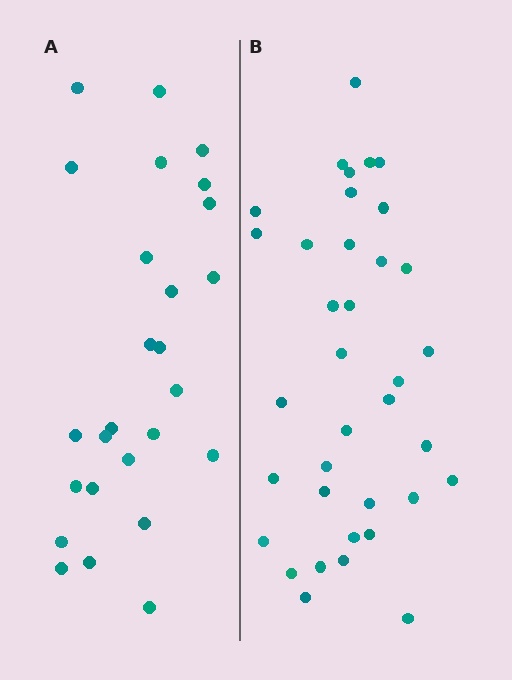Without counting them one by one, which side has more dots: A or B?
Region B (the right region) has more dots.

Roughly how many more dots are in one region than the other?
Region B has roughly 10 or so more dots than region A.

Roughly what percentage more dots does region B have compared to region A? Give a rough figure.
About 40% more.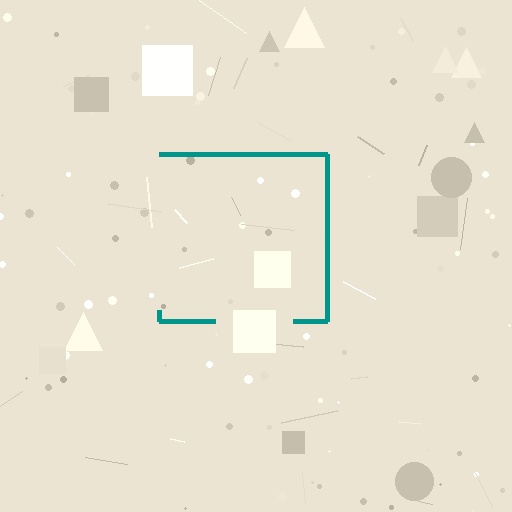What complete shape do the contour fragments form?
The contour fragments form a square.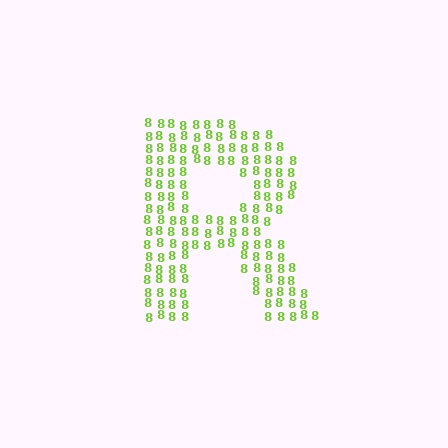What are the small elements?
The small elements are digit 8's.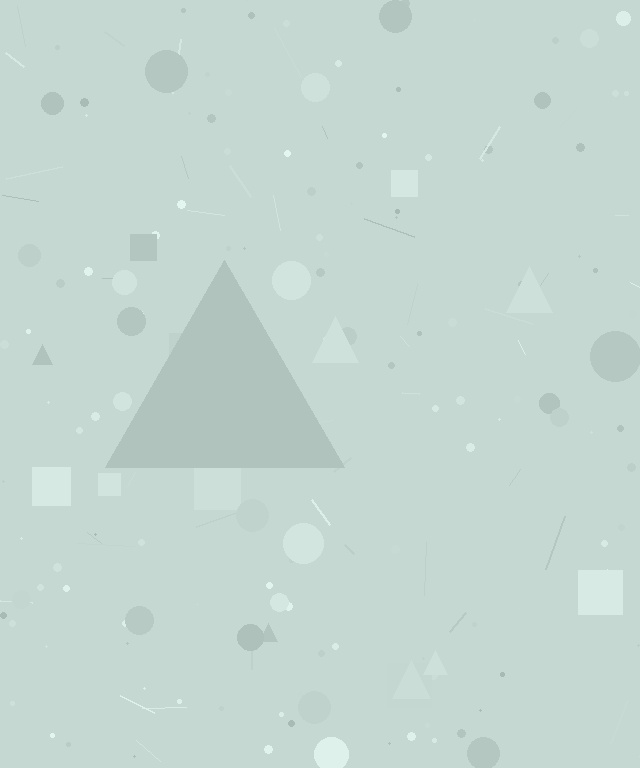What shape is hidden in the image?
A triangle is hidden in the image.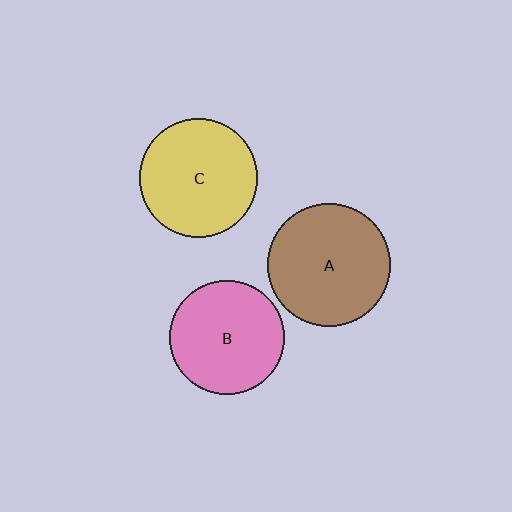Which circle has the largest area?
Circle A (brown).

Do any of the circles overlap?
No, none of the circles overlap.